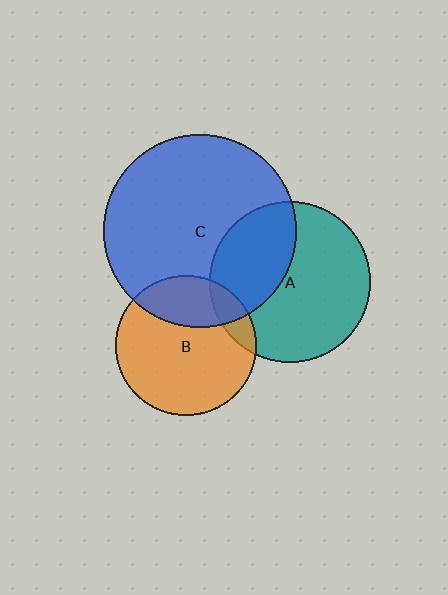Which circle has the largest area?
Circle C (blue).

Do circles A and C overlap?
Yes.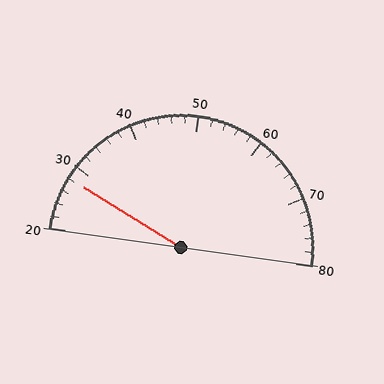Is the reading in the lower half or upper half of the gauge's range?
The reading is in the lower half of the range (20 to 80).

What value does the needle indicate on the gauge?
The needle indicates approximately 28.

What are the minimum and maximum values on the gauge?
The gauge ranges from 20 to 80.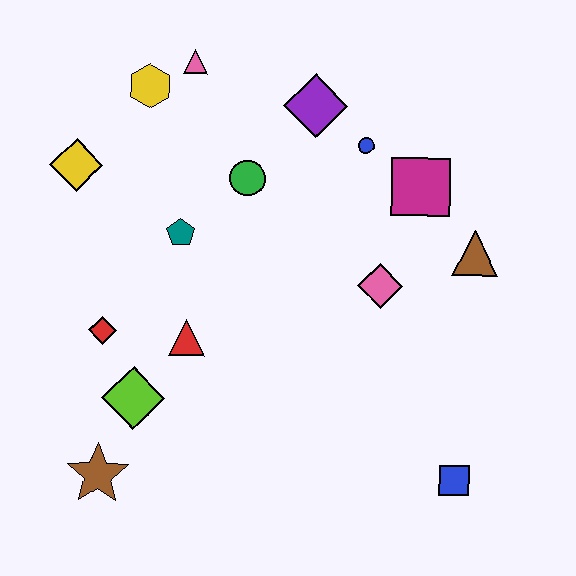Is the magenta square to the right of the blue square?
No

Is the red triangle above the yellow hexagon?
No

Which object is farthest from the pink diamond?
The brown star is farthest from the pink diamond.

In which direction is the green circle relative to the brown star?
The green circle is above the brown star.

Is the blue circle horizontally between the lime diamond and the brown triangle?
Yes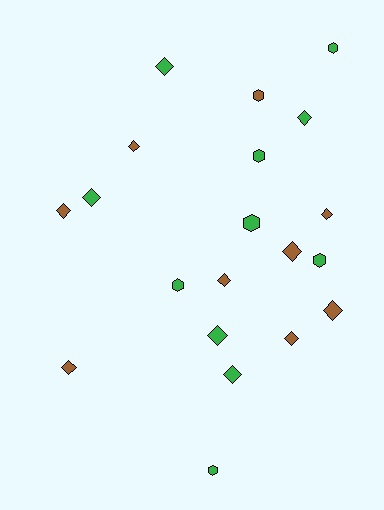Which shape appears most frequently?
Diamond, with 13 objects.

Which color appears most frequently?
Green, with 11 objects.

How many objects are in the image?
There are 20 objects.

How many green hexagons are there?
There are 6 green hexagons.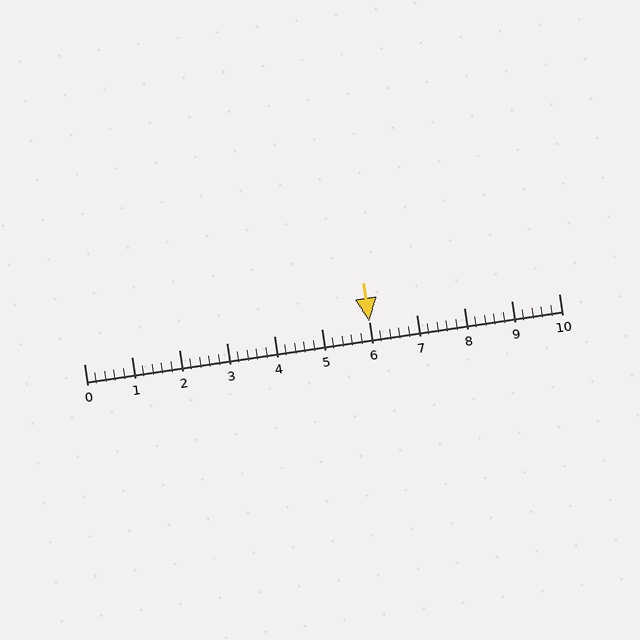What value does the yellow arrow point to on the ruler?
The yellow arrow points to approximately 6.0.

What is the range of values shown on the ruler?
The ruler shows values from 0 to 10.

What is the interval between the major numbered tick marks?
The major tick marks are spaced 1 units apart.